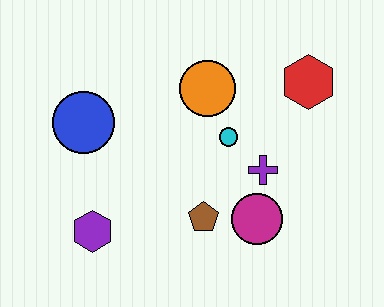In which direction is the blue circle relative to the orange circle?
The blue circle is to the left of the orange circle.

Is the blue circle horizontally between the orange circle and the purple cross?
No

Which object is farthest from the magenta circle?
The blue circle is farthest from the magenta circle.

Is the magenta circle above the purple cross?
No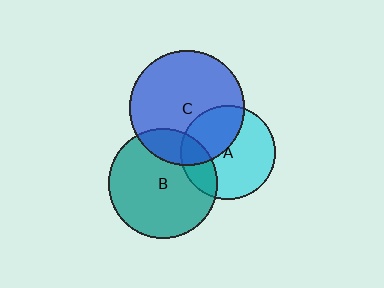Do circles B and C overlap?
Yes.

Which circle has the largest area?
Circle C (blue).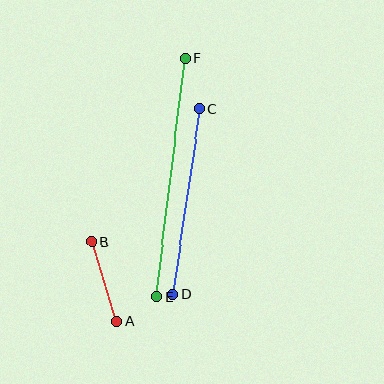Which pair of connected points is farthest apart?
Points E and F are farthest apart.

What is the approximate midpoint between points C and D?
The midpoint is at approximately (186, 202) pixels.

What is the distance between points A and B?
The distance is approximately 83 pixels.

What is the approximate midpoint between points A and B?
The midpoint is at approximately (104, 281) pixels.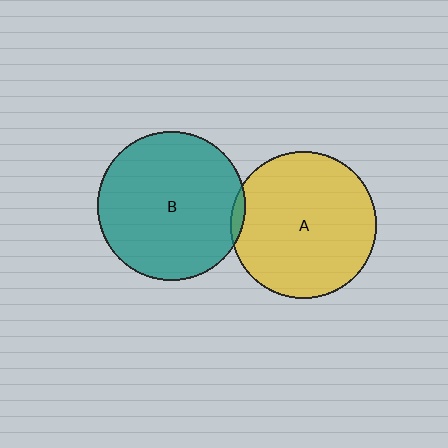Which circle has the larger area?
Circle B (teal).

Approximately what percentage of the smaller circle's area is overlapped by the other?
Approximately 5%.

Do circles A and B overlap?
Yes.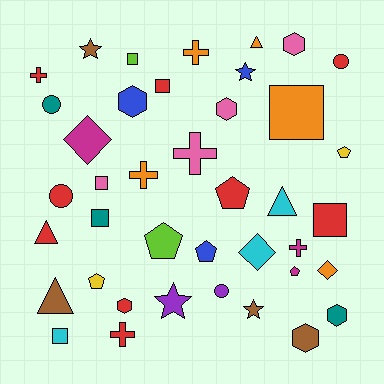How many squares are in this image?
There are 7 squares.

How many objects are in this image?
There are 40 objects.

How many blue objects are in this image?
There are 3 blue objects.